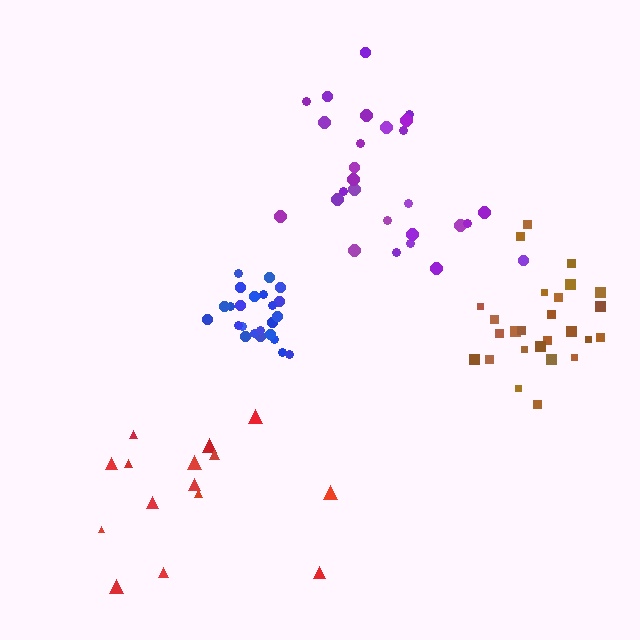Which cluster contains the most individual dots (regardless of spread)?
Brown (27).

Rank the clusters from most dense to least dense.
blue, brown, purple, red.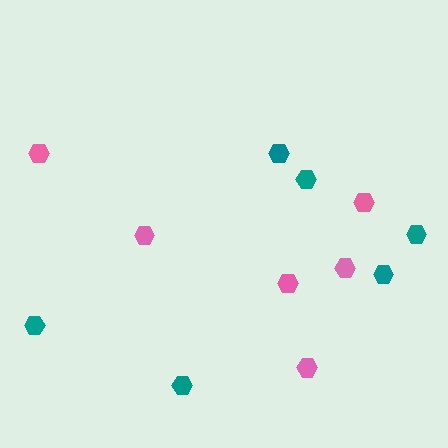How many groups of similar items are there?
There are 2 groups: one group of pink hexagons (6) and one group of teal hexagons (6).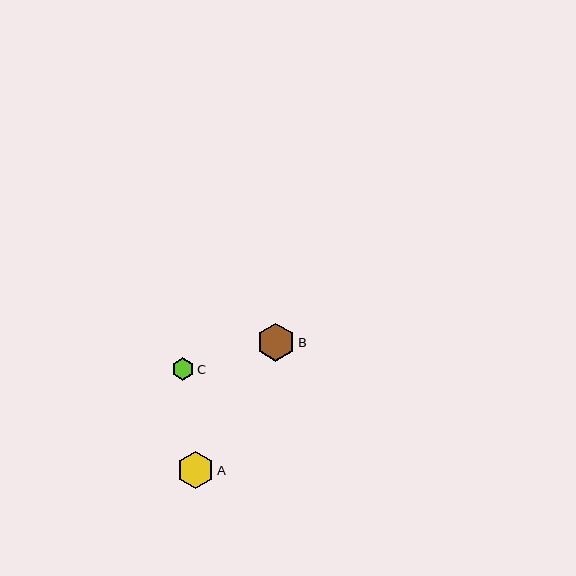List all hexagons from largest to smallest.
From largest to smallest: B, A, C.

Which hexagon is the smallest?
Hexagon C is the smallest with a size of approximately 23 pixels.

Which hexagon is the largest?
Hexagon B is the largest with a size of approximately 38 pixels.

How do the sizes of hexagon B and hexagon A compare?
Hexagon B and hexagon A are approximately the same size.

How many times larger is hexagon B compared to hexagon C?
Hexagon B is approximately 1.7 times the size of hexagon C.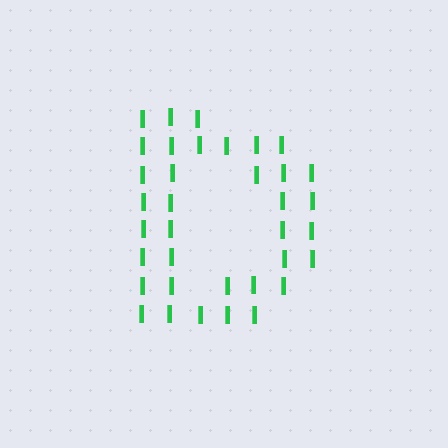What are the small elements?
The small elements are letter I's.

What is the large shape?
The large shape is the letter D.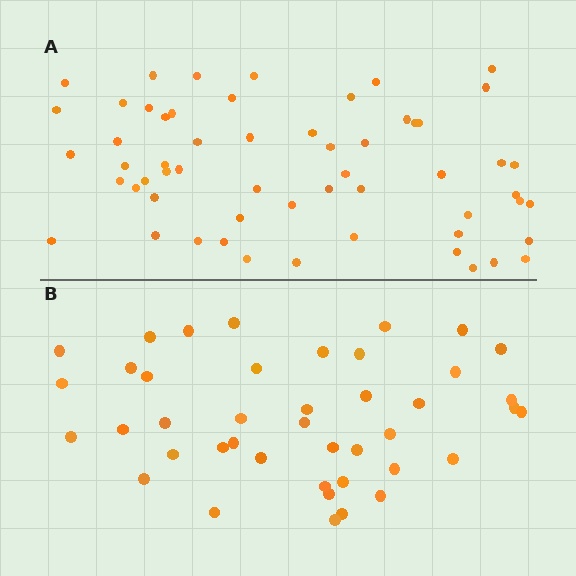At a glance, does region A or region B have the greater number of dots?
Region A (the top region) has more dots.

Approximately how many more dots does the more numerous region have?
Region A has approximately 15 more dots than region B.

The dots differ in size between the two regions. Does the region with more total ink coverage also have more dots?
No. Region B has more total ink coverage because its dots are larger, but region A actually contains more individual dots. Total area can be misleading — the number of items is what matters here.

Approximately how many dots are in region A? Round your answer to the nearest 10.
About 60 dots. (The exact count is 58, which rounds to 60.)